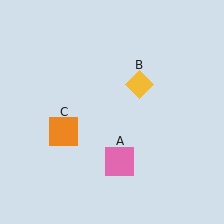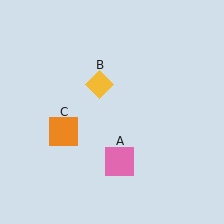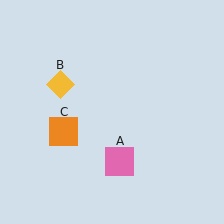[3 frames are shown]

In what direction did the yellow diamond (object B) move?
The yellow diamond (object B) moved left.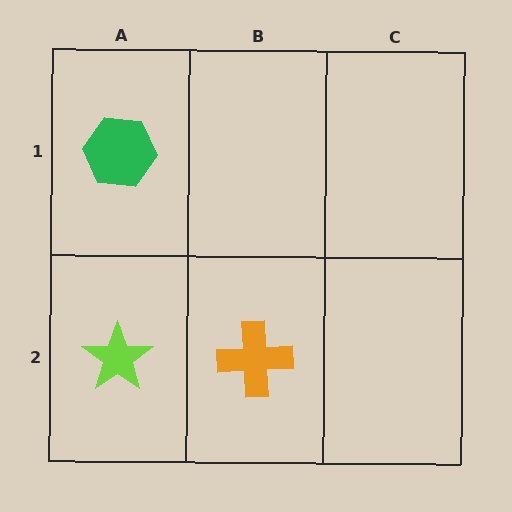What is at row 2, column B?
An orange cross.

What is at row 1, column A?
A green hexagon.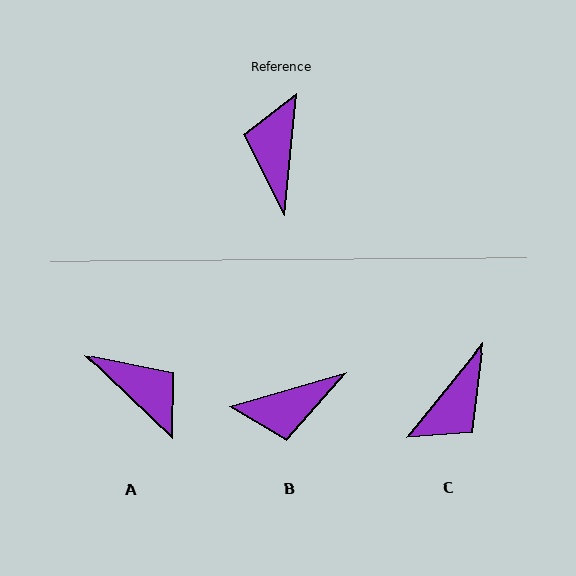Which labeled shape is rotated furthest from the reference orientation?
C, about 147 degrees away.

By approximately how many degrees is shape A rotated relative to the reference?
Approximately 128 degrees clockwise.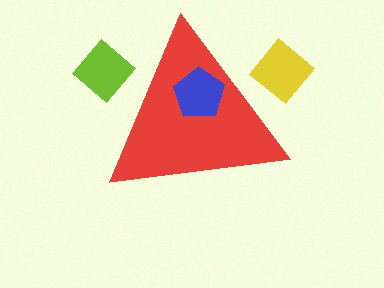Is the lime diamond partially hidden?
Yes, the lime diamond is partially hidden behind the red triangle.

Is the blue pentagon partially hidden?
No, the blue pentagon is fully visible.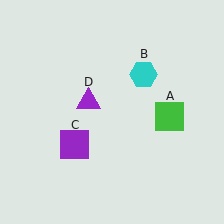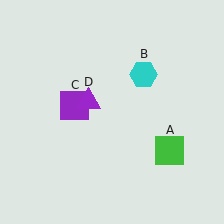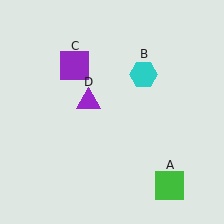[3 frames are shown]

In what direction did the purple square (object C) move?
The purple square (object C) moved up.